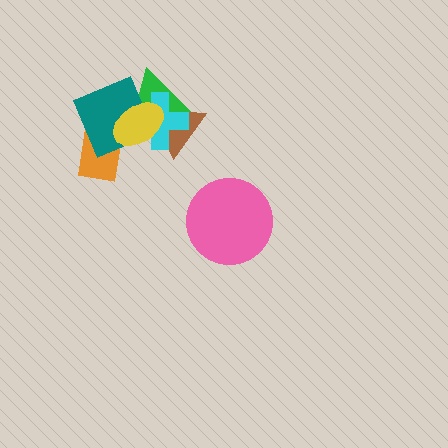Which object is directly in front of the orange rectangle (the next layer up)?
The teal diamond is directly in front of the orange rectangle.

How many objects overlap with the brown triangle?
4 objects overlap with the brown triangle.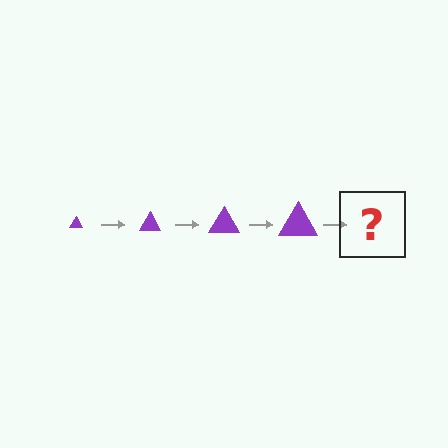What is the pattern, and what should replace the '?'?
The pattern is that the triangle gets progressively larger each step. The '?' should be a purple triangle, larger than the previous one.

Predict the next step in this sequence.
The next step is a purple triangle, larger than the previous one.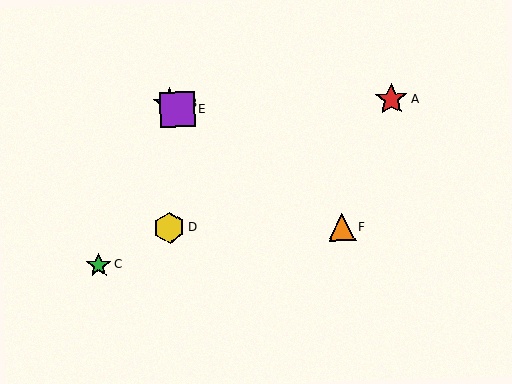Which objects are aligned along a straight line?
Objects B, E, F are aligned along a straight line.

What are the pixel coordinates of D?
Object D is at (169, 228).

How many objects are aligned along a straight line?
3 objects (B, E, F) are aligned along a straight line.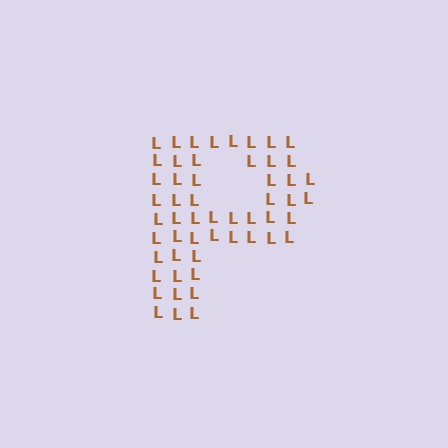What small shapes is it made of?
It is made of small letter L's.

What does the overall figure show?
The overall figure shows the letter P.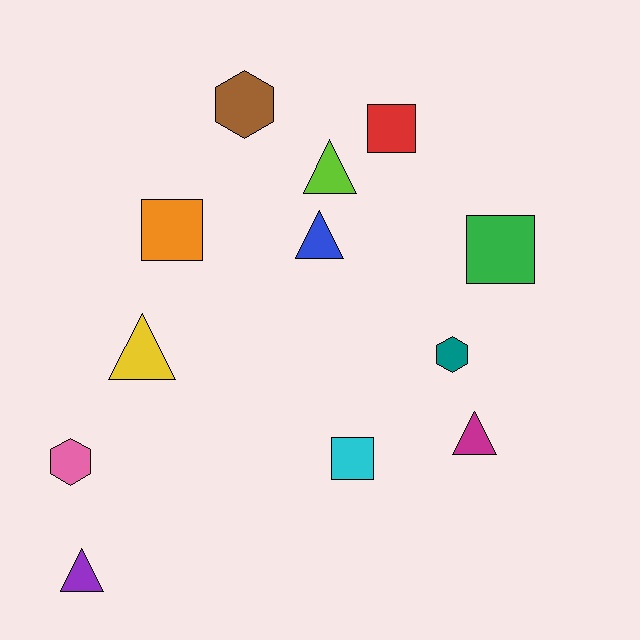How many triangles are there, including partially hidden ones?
There are 5 triangles.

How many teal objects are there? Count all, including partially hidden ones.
There is 1 teal object.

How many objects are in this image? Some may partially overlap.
There are 12 objects.